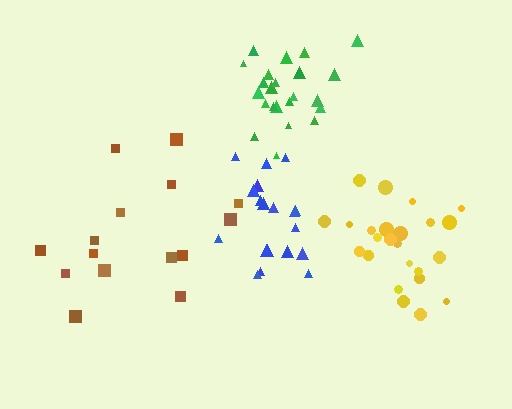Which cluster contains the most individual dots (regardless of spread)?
Yellow (24).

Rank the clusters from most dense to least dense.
green, yellow, blue, brown.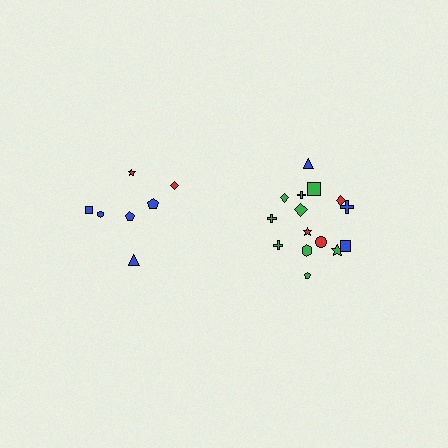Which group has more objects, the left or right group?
The right group.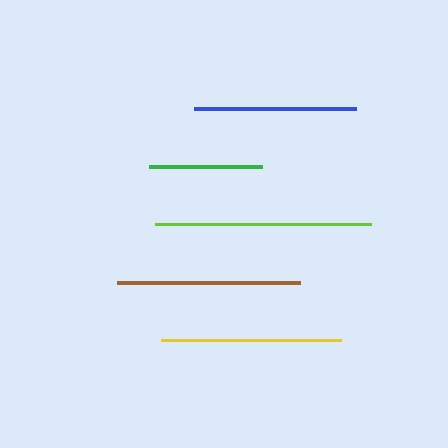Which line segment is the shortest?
The green line is the shortest at approximately 112 pixels.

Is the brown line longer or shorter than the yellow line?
The brown line is longer than the yellow line.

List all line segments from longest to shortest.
From longest to shortest: lime, brown, yellow, blue, green.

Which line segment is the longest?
The lime line is the longest at approximately 217 pixels.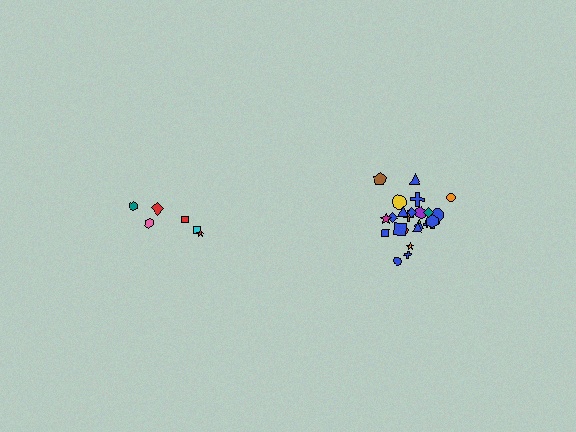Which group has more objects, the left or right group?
The right group.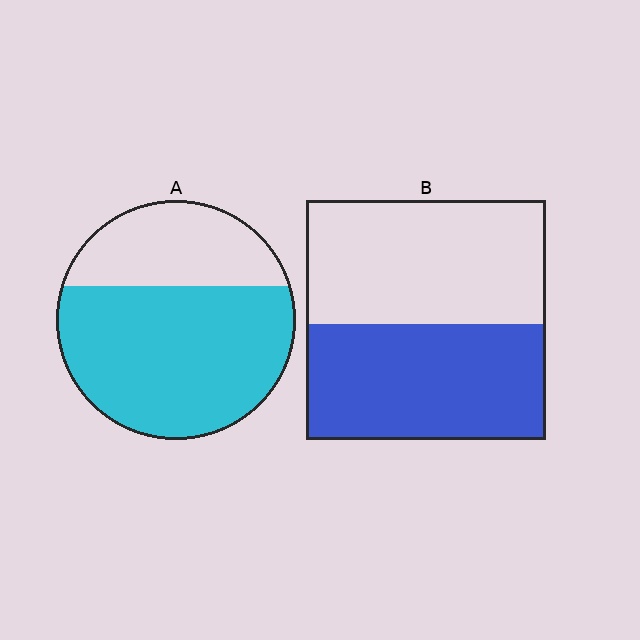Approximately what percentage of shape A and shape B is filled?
A is approximately 70% and B is approximately 50%.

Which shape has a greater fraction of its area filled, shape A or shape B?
Shape A.